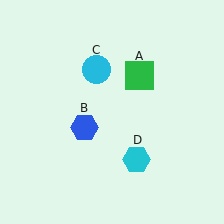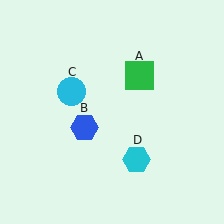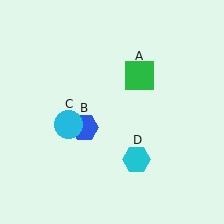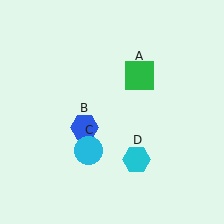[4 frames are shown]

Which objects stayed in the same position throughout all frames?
Green square (object A) and blue hexagon (object B) and cyan hexagon (object D) remained stationary.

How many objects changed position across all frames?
1 object changed position: cyan circle (object C).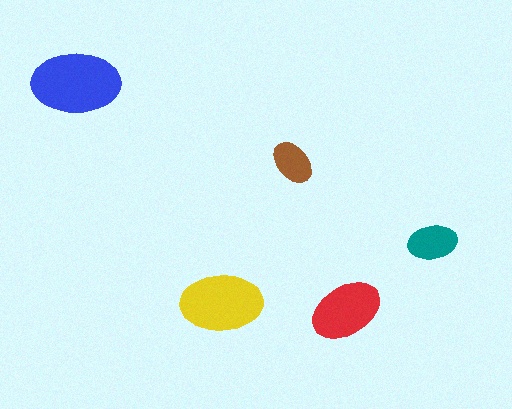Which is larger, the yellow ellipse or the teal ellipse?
The yellow one.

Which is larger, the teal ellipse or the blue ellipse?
The blue one.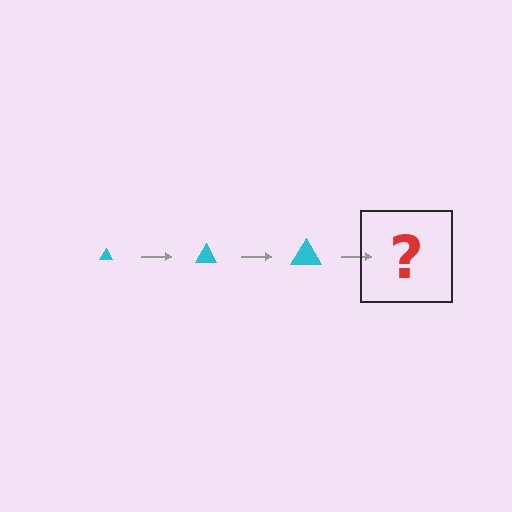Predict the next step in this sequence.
The next step is a cyan triangle, larger than the previous one.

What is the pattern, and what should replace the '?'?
The pattern is that the triangle gets progressively larger each step. The '?' should be a cyan triangle, larger than the previous one.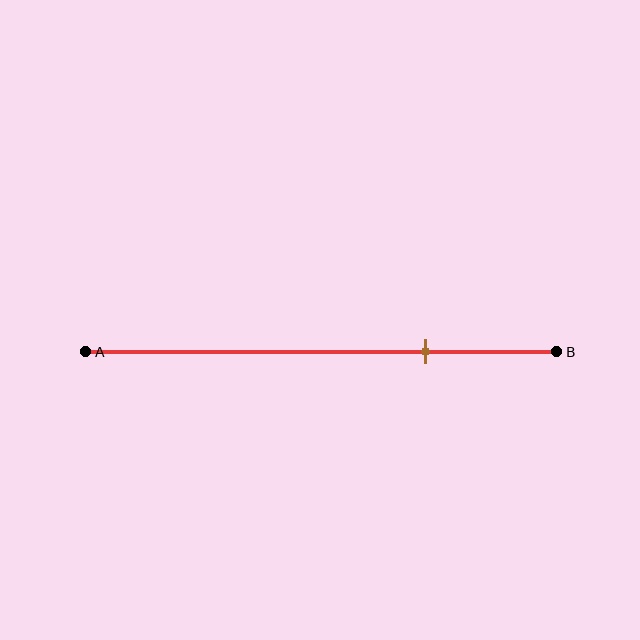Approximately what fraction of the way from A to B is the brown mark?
The brown mark is approximately 70% of the way from A to B.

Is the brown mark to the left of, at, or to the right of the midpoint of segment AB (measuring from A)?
The brown mark is to the right of the midpoint of segment AB.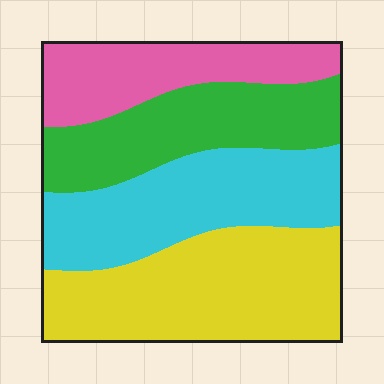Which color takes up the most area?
Yellow, at roughly 35%.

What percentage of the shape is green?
Green takes up between a sixth and a third of the shape.